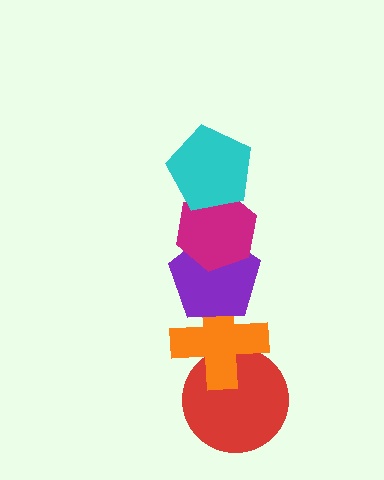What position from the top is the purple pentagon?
The purple pentagon is 3rd from the top.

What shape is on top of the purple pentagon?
The magenta hexagon is on top of the purple pentagon.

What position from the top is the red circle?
The red circle is 5th from the top.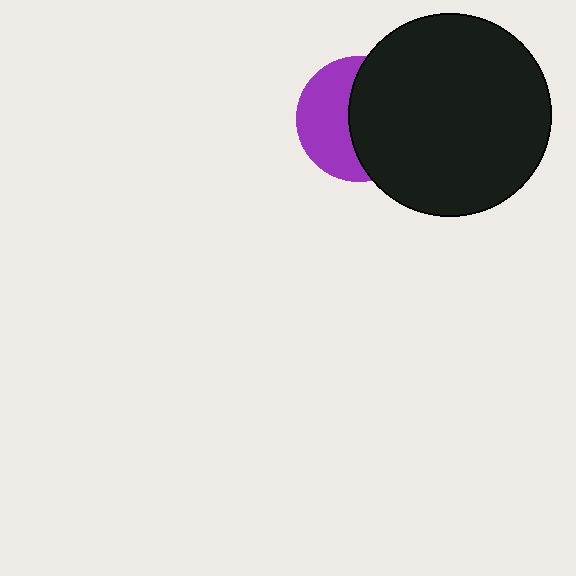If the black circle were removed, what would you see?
You would see the complete purple circle.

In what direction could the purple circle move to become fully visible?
The purple circle could move left. That would shift it out from behind the black circle entirely.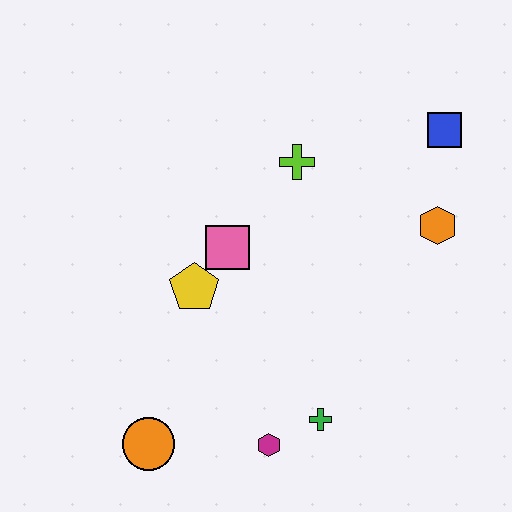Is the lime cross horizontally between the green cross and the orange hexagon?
No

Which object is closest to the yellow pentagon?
The pink square is closest to the yellow pentagon.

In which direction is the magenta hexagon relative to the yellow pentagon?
The magenta hexagon is below the yellow pentagon.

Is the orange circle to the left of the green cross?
Yes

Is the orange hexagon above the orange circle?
Yes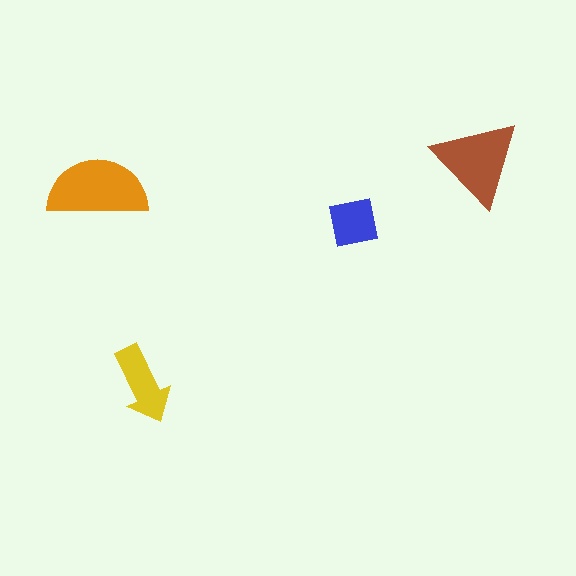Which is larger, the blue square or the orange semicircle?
The orange semicircle.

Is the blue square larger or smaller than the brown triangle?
Smaller.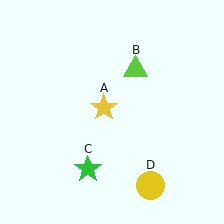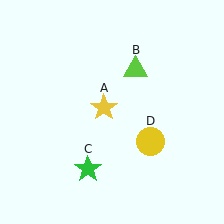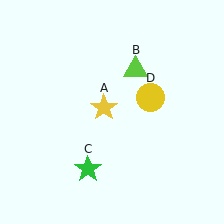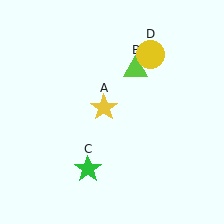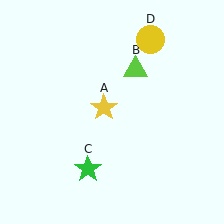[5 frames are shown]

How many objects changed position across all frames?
1 object changed position: yellow circle (object D).